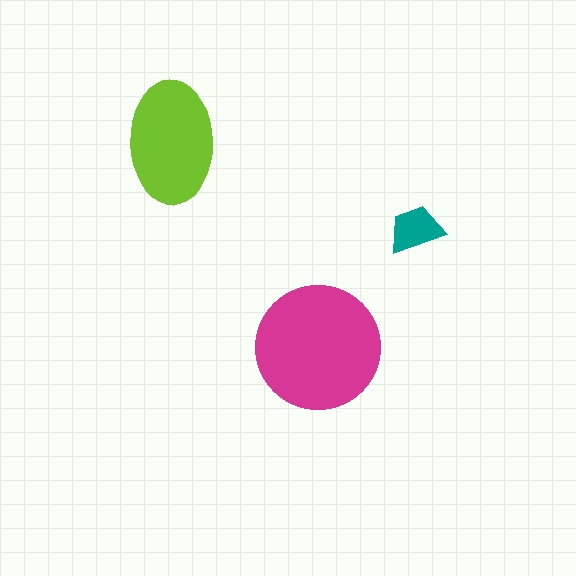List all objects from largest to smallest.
The magenta circle, the lime ellipse, the teal trapezoid.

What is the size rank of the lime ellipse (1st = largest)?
2nd.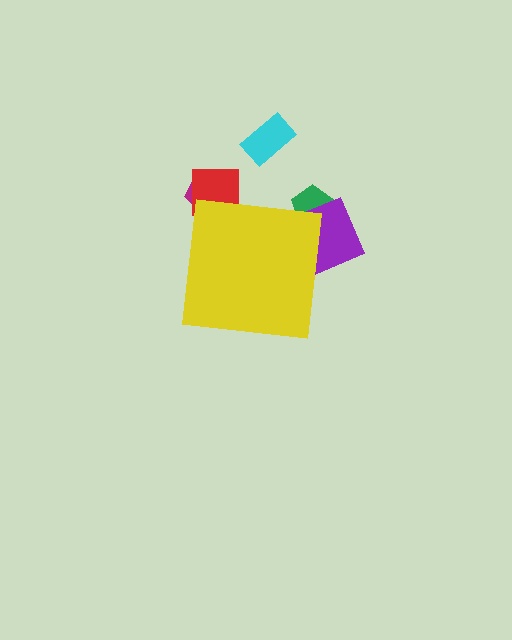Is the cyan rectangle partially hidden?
No, the cyan rectangle is fully visible.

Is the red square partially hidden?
Yes, the red square is partially hidden behind the yellow square.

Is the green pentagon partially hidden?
Yes, the green pentagon is partially hidden behind the yellow square.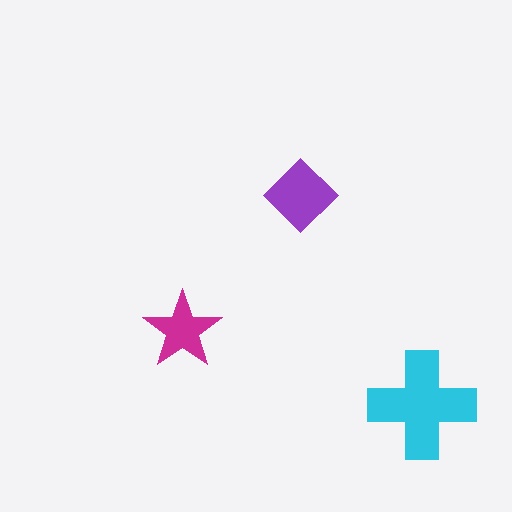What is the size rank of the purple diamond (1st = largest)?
2nd.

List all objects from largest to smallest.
The cyan cross, the purple diamond, the magenta star.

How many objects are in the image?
There are 3 objects in the image.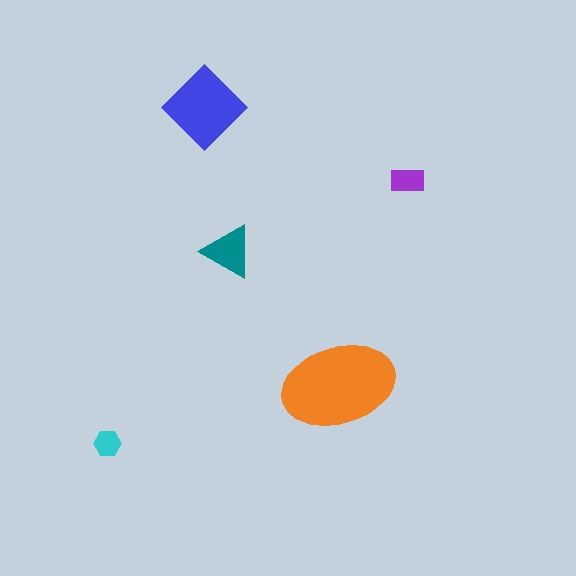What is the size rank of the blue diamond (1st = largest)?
2nd.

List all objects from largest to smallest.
The orange ellipse, the blue diamond, the teal triangle, the purple rectangle, the cyan hexagon.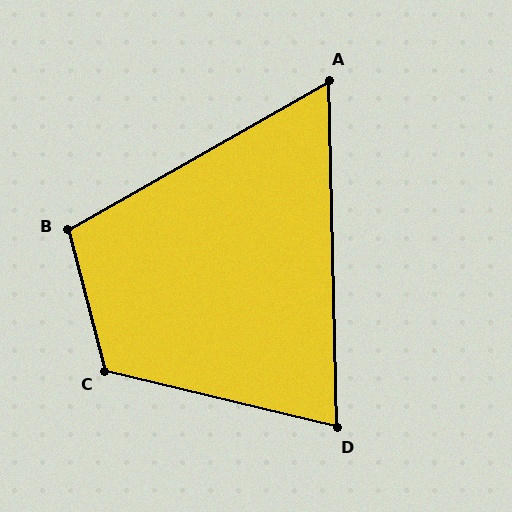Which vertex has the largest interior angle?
C, at approximately 118 degrees.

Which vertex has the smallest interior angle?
A, at approximately 62 degrees.